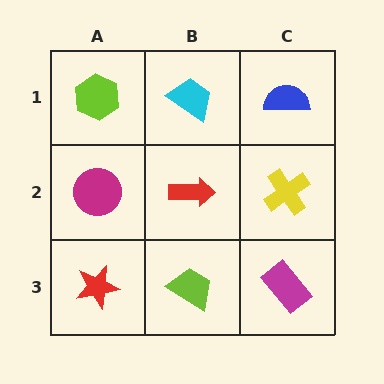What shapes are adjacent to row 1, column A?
A magenta circle (row 2, column A), a cyan trapezoid (row 1, column B).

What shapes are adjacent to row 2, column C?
A blue semicircle (row 1, column C), a magenta rectangle (row 3, column C), a red arrow (row 2, column B).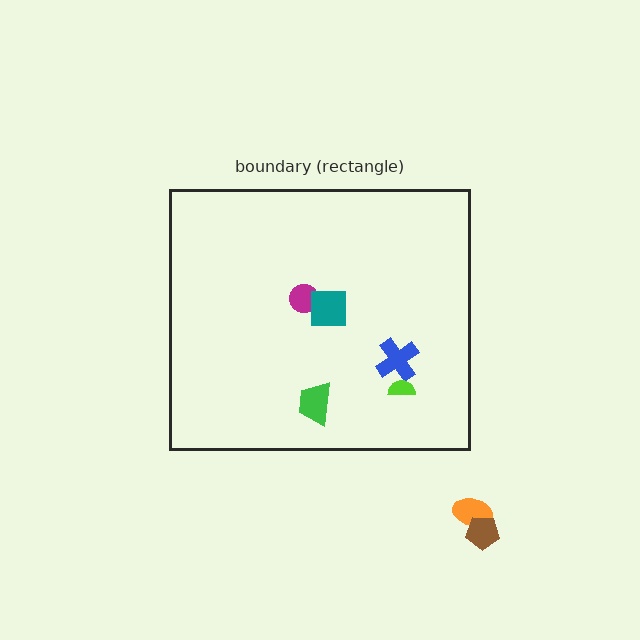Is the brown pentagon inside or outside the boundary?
Outside.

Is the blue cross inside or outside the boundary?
Inside.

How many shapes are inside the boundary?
5 inside, 2 outside.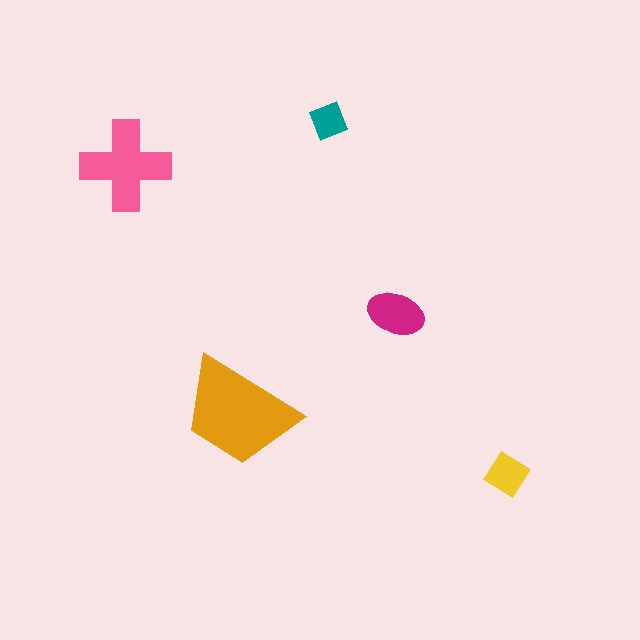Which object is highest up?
The teal square is topmost.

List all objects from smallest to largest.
The teal square, the yellow diamond, the magenta ellipse, the pink cross, the orange trapezoid.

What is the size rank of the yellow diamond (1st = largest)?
4th.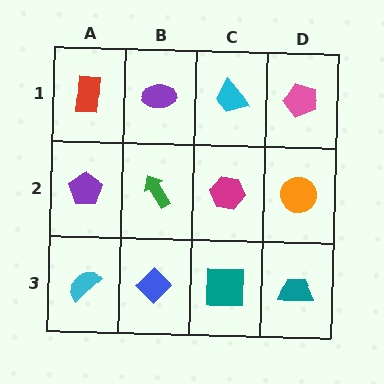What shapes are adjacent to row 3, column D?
An orange circle (row 2, column D), a teal square (row 3, column C).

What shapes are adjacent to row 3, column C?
A magenta hexagon (row 2, column C), a blue diamond (row 3, column B), a teal trapezoid (row 3, column D).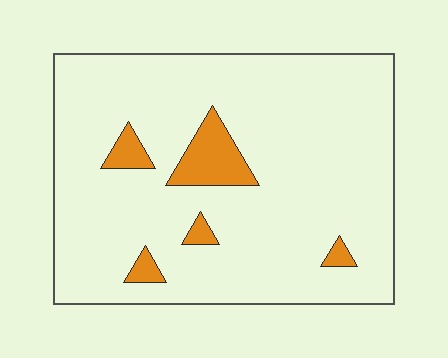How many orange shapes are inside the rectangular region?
5.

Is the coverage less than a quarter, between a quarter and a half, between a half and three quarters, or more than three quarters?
Less than a quarter.